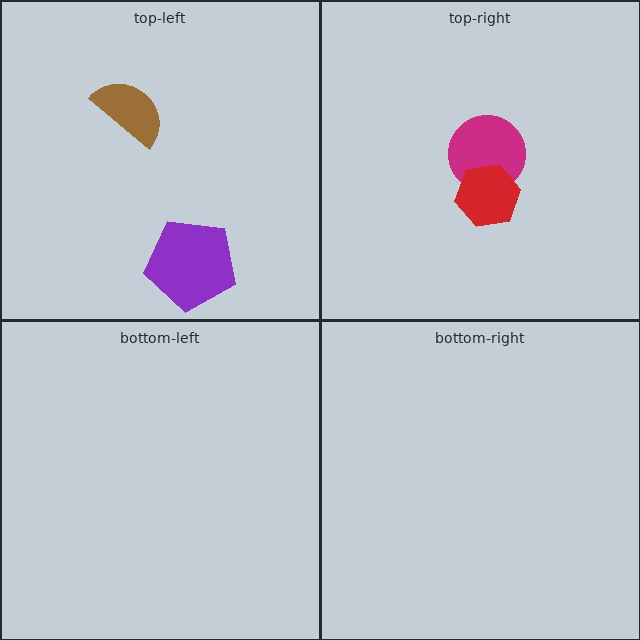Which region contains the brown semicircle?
The top-left region.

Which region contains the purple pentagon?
The top-left region.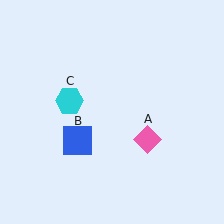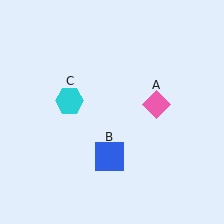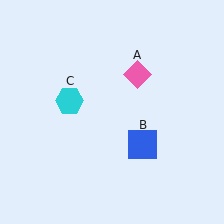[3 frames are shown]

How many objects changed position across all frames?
2 objects changed position: pink diamond (object A), blue square (object B).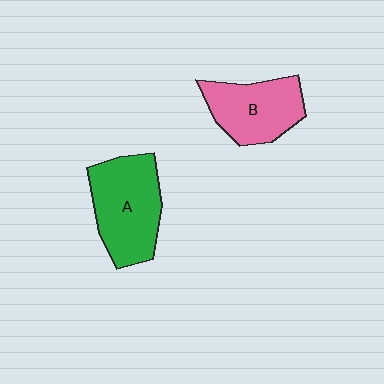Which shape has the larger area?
Shape A (green).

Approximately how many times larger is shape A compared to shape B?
Approximately 1.2 times.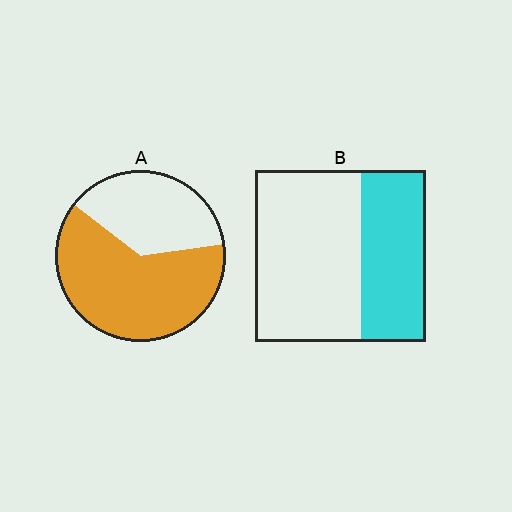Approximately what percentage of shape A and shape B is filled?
A is approximately 65% and B is approximately 40%.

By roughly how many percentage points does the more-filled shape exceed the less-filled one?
By roughly 25 percentage points (A over B).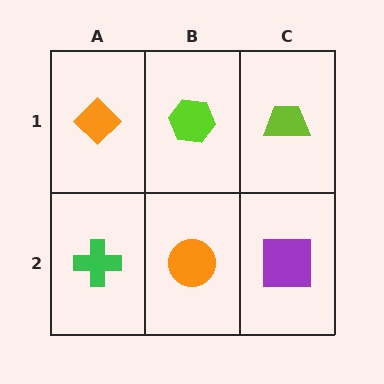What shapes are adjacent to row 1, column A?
A green cross (row 2, column A), a lime hexagon (row 1, column B).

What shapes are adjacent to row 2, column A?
An orange diamond (row 1, column A), an orange circle (row 2, column B).